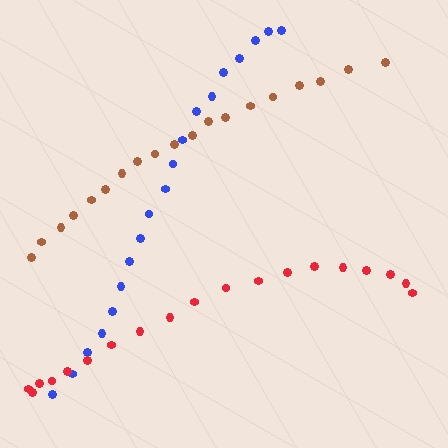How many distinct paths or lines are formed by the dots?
There are 3 distinct paths.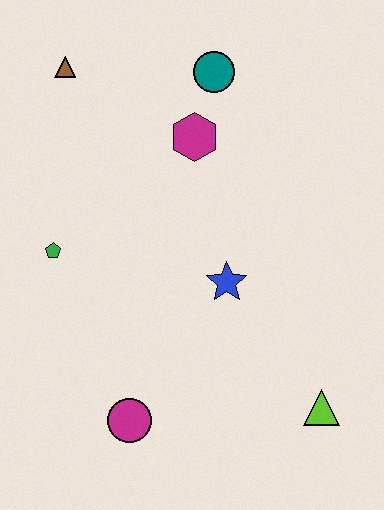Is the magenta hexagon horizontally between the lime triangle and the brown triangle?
Yes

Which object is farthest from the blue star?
The brown triangle is farthest from the blue star.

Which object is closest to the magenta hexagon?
The teal circle is closest to the magenta hexagon.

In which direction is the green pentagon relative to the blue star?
The green pentagon is to the left of the blue star.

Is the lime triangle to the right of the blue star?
Yes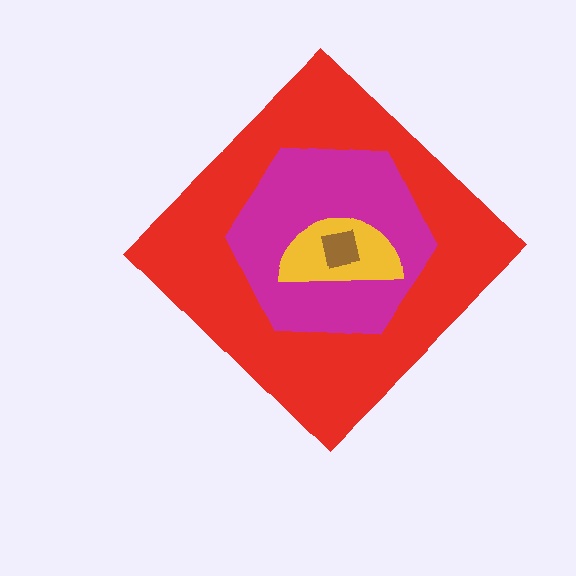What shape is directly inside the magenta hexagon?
The yellow semicircle.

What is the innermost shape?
The brown square.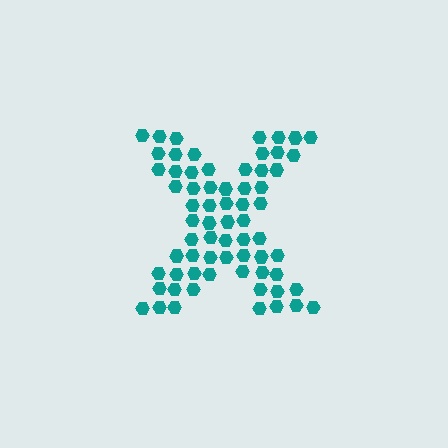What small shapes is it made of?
It is made of small hexagons.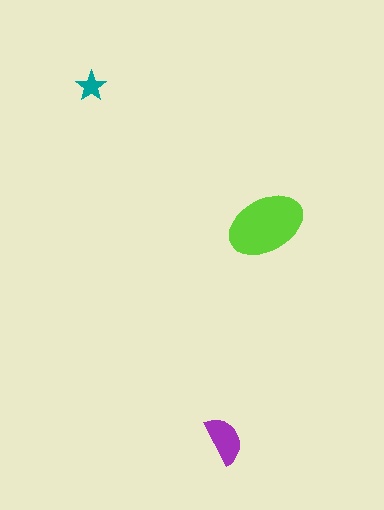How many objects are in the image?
There are 3 objects in the image.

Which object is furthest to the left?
The teal star is leftmost.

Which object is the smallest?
The teal star.